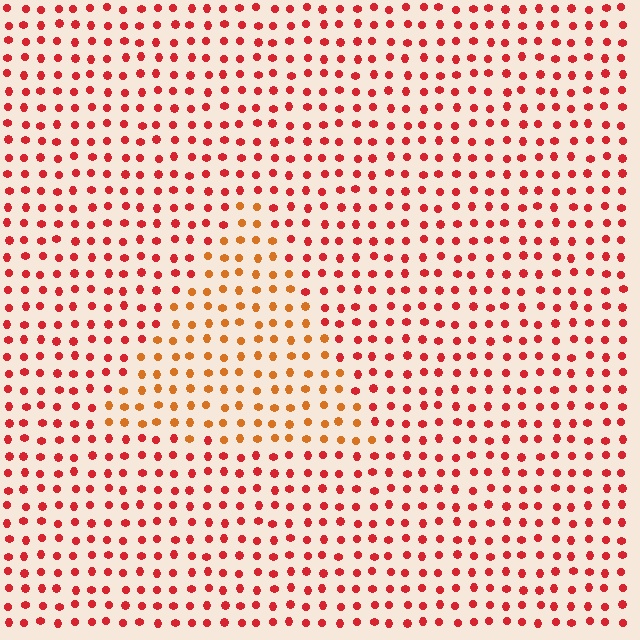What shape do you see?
I see a triangle.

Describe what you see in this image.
The image is filled with small red elements in a uniform arrangement. A triangle-shaped region is visible where the elements are tinted to a slightly different hue, forming a subtle color boundary.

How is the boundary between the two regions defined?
The boundary is defined purely by a slight shift in hue (about 31 degrees). Spacing, size, and orientation are identical on both sides.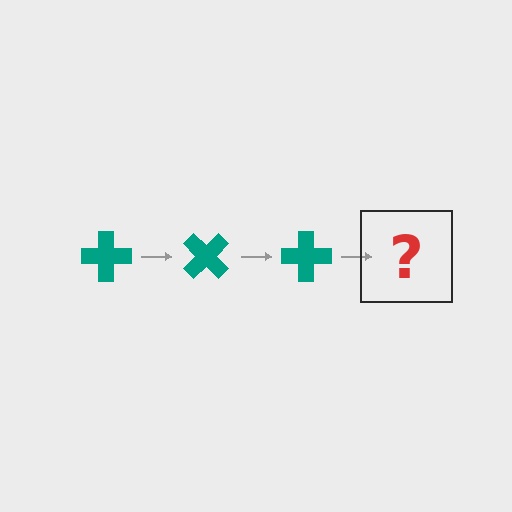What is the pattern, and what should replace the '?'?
The pattern is that the cross rotates 45 degrees each step. The '?' should be a teal cross rotated 135 degrees.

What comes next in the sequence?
The next element should be a teal cross rotated 135 degrees.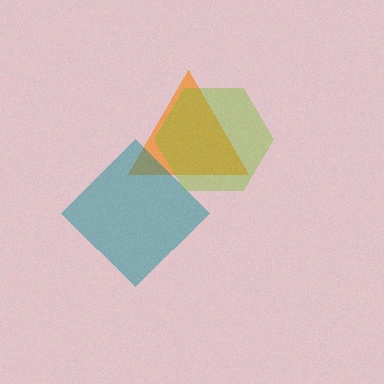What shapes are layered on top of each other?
The layered shapes are: an orange triangle, a teal diamond, a lime hexagon.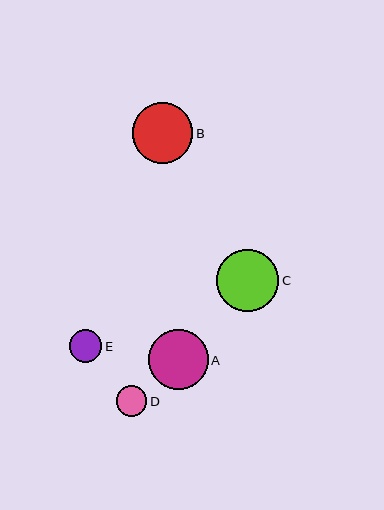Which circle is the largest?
Circle C is the largest with a size of approximately 62 pixels.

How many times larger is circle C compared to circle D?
Circle C is approximately 2.0 times the size of circle D.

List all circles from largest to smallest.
From largest to smallest: C, B, A, E, D.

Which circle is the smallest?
Circle D is the smallest with a size of approximately 31 pixels.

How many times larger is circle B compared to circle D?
Circle B is approximately 2.0 times the size of circle D.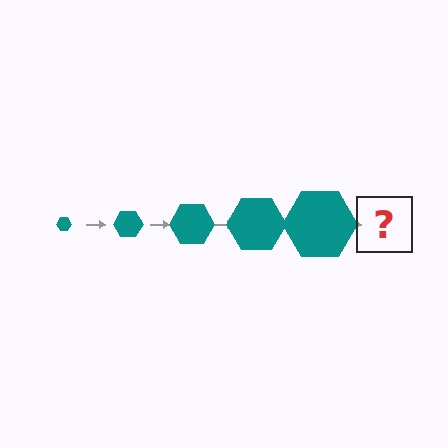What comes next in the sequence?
The next element should be a teal hexagon, larger than the previous one.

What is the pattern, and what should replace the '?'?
The pattern is that the hexagon gets progressively larger each step. The '?' should be a teal hexagon, larger than the previous one.